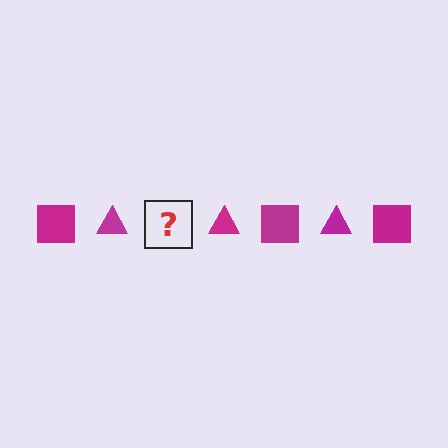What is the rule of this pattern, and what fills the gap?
The rule is that the pattern cycles through square, triangle shapes in magenta. The gap should be filled with a magenta square.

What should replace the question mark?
The question mark should be replaced with a magenta square.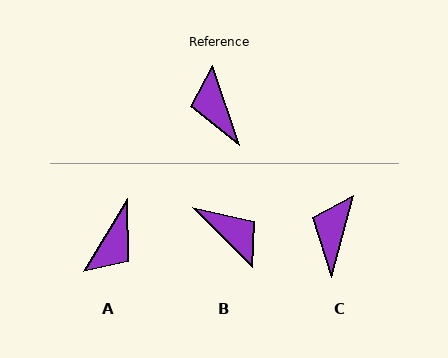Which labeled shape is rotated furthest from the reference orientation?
B, about 155 degrees away.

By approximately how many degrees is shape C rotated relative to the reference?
Approximately 33 degrees clockwise.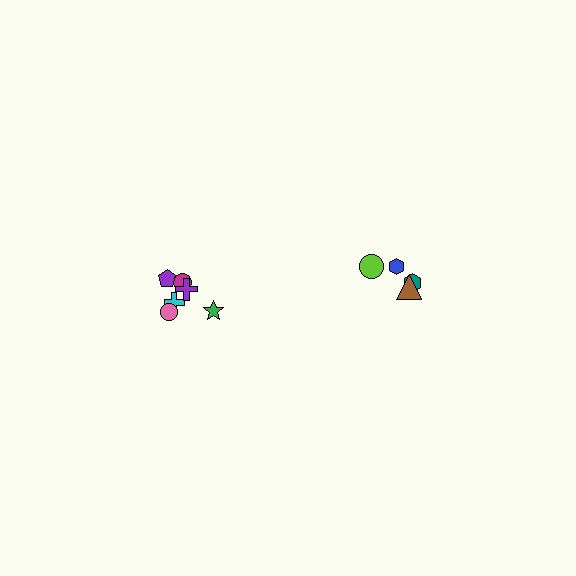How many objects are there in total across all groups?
There are 10 objects.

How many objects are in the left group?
There are 6 objects.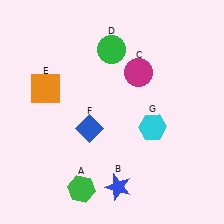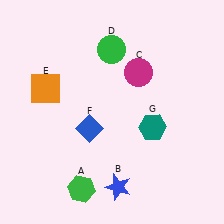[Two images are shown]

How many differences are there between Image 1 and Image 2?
There is 1 difference between the two images.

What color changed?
The hexagon (G) changed from cyan in Image 1 to teal in Image 2.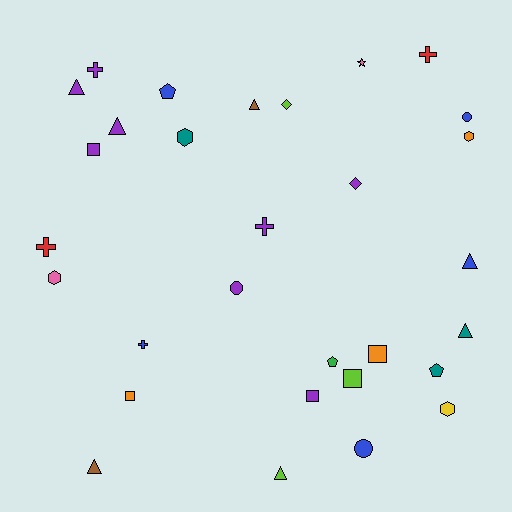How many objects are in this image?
There are 30 objects.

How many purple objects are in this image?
There are 8 purple objects.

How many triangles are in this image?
There are 7 triangles.